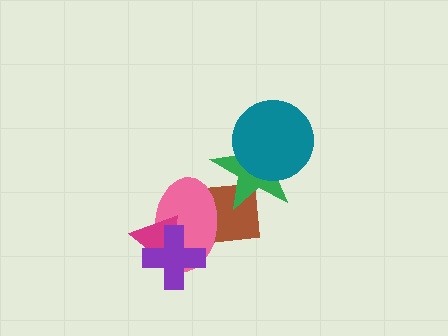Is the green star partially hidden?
Yes, it is partially covered by another shape.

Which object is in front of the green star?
The teal circle is in front of the green star.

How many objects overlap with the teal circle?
1 object overlaps with the teal circle.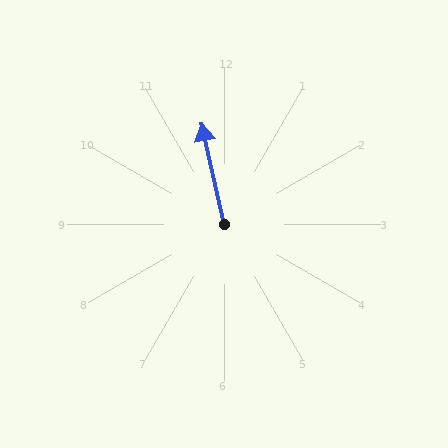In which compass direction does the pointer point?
North.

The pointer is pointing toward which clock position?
Roughly 12 o'clock.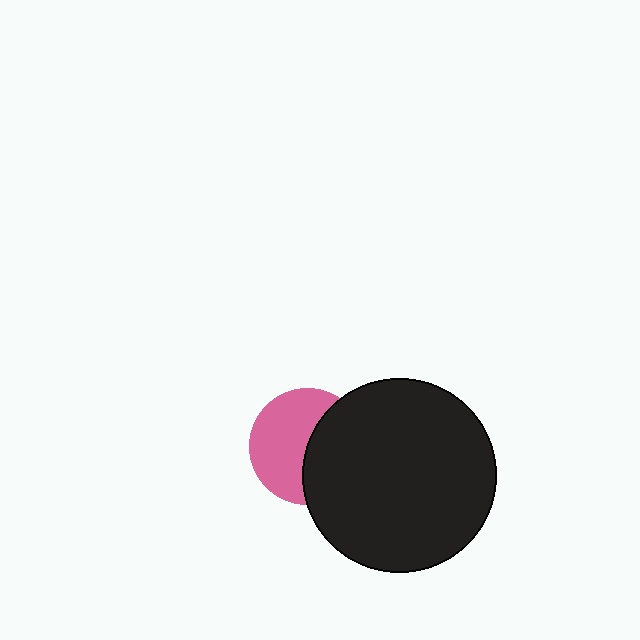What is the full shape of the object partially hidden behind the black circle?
The partially hidden object is a pink circle.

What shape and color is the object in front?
The object in front is a black circle.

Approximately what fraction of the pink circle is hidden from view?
Roughly 45% of the pink circle is hidden behind the black circle.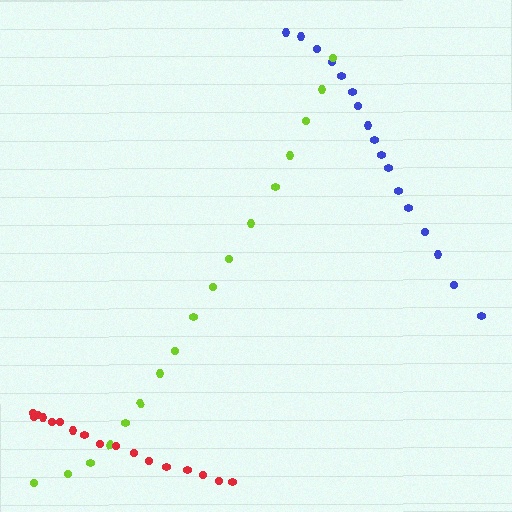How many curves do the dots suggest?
There are 3 distinct paths.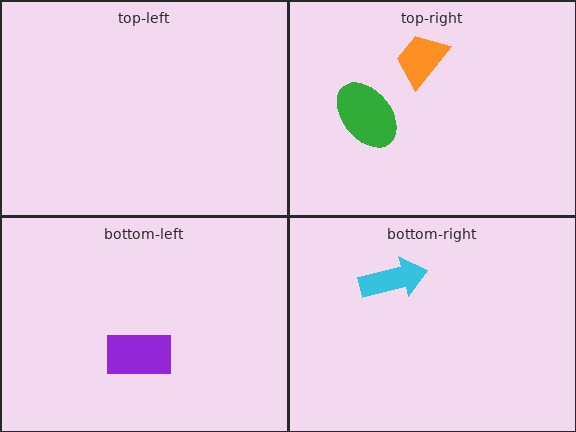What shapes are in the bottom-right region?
The cyan arrow.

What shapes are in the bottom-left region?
The purple rectangle.